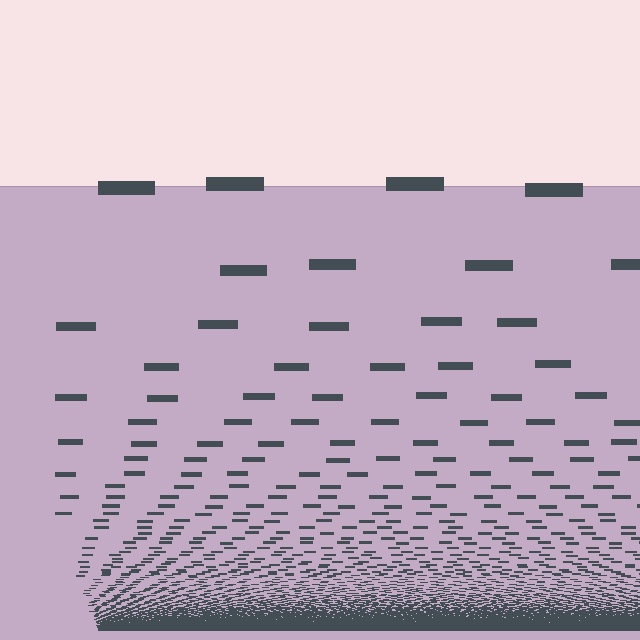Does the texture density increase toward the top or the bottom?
Density increases toward the bottom.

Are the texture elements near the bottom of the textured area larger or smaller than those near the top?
Smaller. The gradient is inverted — elements near the bottom are smaller and denser.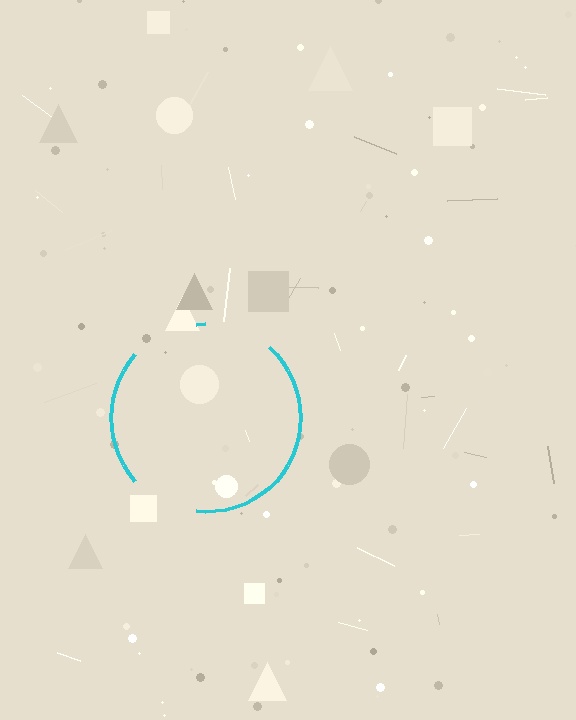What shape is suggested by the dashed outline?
The dashed outline suggests a circle.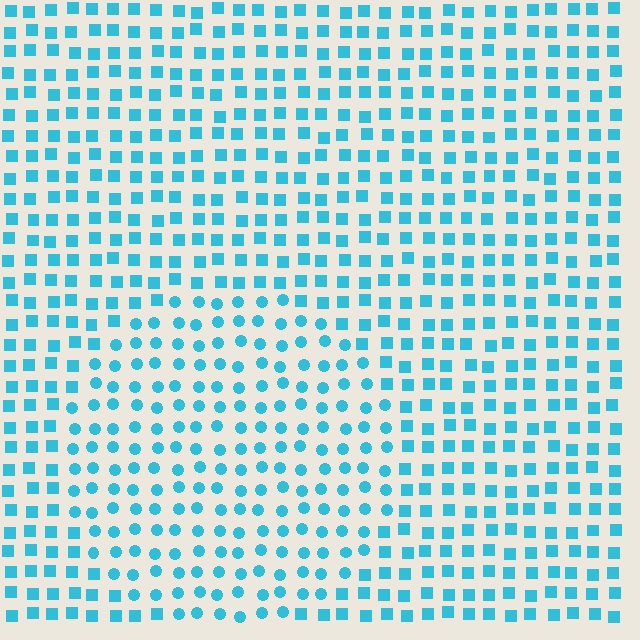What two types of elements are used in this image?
The image uses circles inside the circle region and squares outside it.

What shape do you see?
I see a circle.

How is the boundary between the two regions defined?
The boundary is defined by a change in element shape: circles inside vs. squares outside. All elements share the same color and spacing.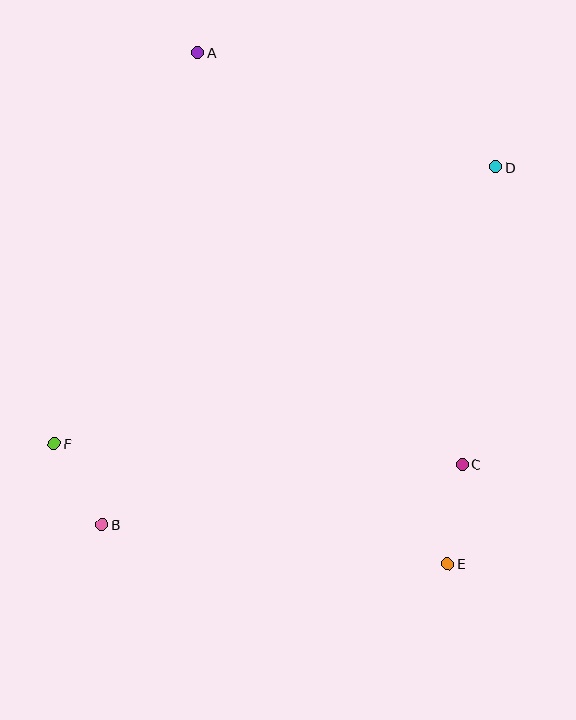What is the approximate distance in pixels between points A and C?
The distance between A and C is approximately 489 pixels.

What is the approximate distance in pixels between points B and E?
The distance between B and E is approximately 348 pixels.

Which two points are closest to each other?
Points B and F are closest to each other.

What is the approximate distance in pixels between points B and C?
The distance between B and C is approximately 366 pixels.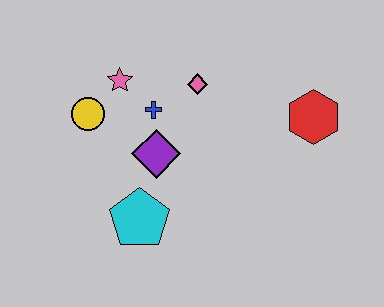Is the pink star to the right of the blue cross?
No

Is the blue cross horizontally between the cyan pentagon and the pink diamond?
Yes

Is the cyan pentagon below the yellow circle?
Yes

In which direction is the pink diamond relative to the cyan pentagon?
The pink diamond is above the cyan pentagon.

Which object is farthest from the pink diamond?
The cyan pentagon is farthest from the pink diamond.